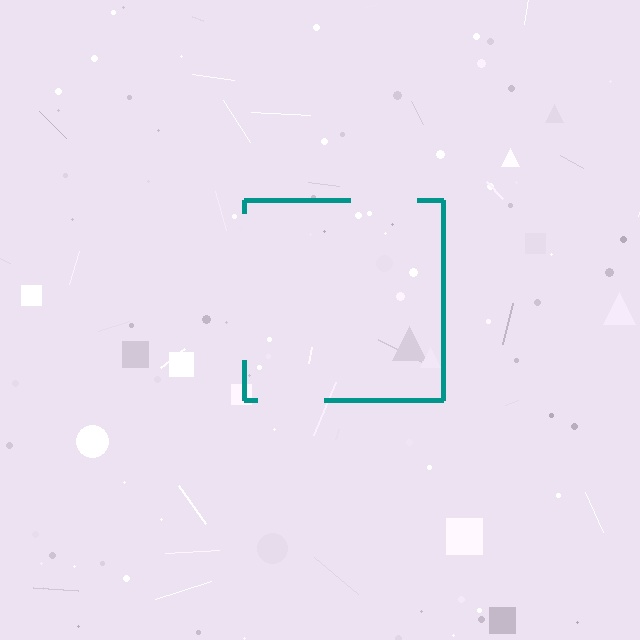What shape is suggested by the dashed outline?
The dashed outline suggests a square.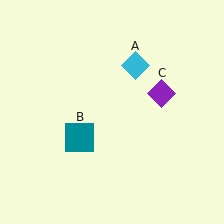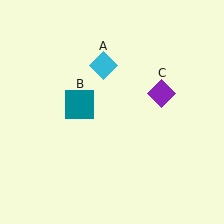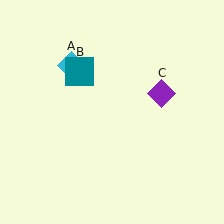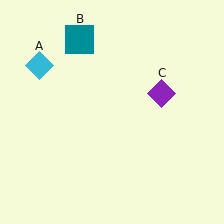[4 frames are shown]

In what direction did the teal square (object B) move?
The teal square (object B) moved up.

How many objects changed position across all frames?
2 objects changed position: cyan diamond (object A), teal square (object B).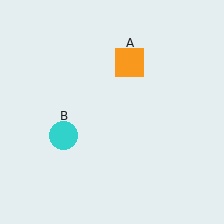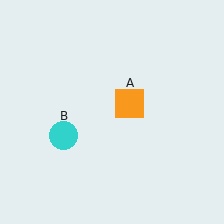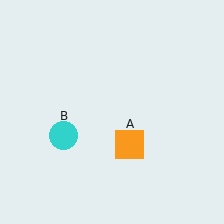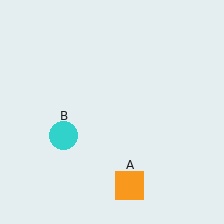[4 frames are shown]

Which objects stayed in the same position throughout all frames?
Cyan circle (object B) remained stationary.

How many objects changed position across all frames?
1 object changed position: orange square (object A).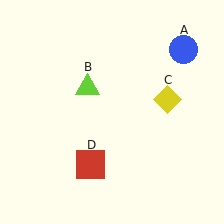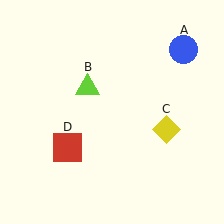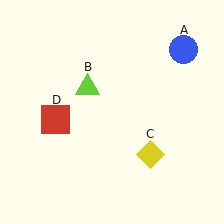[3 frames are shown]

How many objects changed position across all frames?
2 objects changed position: yellow diamond (object C), red square (object D).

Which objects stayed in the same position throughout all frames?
Blue circle (object A) and lime triangle (object B) remained stationary.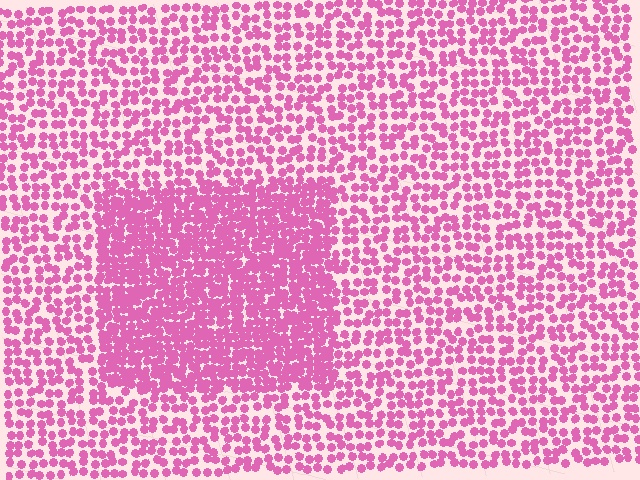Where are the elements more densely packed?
The elements are more densely packed inside the rectangle boundary.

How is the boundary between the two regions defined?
The boundary is defined by a change in element density (approximately 1.9x ratio). All elements are the same color, size, and shape.